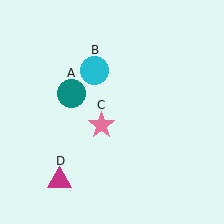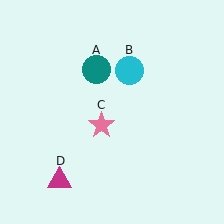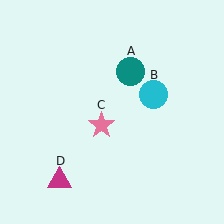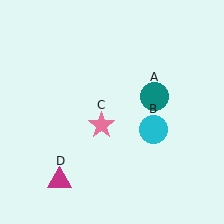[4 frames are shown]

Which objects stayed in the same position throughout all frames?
Pink star (object C) and magenta triangle (object D) remained stationary.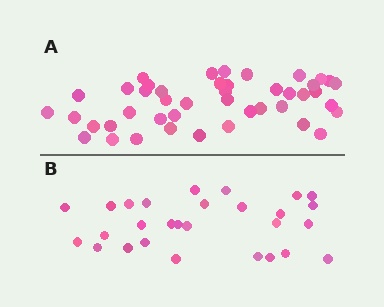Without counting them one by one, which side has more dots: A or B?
Region A (the top region) has more dots.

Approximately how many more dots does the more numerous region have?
Region A has approximately 15 more dots than region B.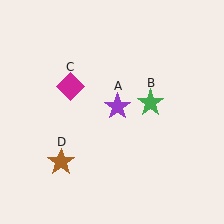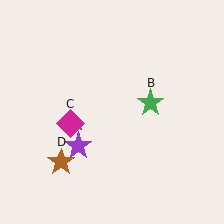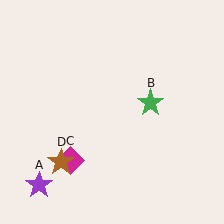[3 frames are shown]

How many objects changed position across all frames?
2 objects changed position: purple star (object A), magenta diamond (object C).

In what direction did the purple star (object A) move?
The purple star (object A) moved down and to the left.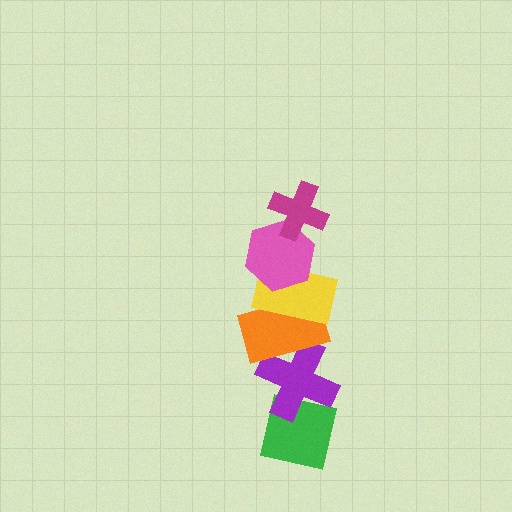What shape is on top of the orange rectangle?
The yellow rectangle is on top of the orange rectangle.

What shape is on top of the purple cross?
The orange rectangle is on top of the purple cross.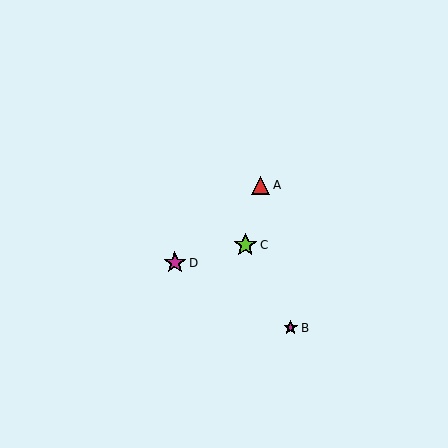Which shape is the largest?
The lime star (labeled C) is the largest.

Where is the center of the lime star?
The center of the lime star is at (245, 245).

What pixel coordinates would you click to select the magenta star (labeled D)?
Click at (175, 263) to select the magenta star D.